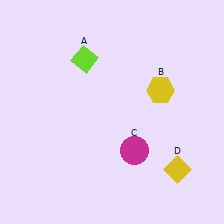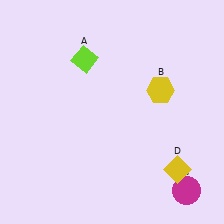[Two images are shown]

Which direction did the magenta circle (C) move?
The magenta circle (C) moved right.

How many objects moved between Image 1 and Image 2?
1 object moved between the two images.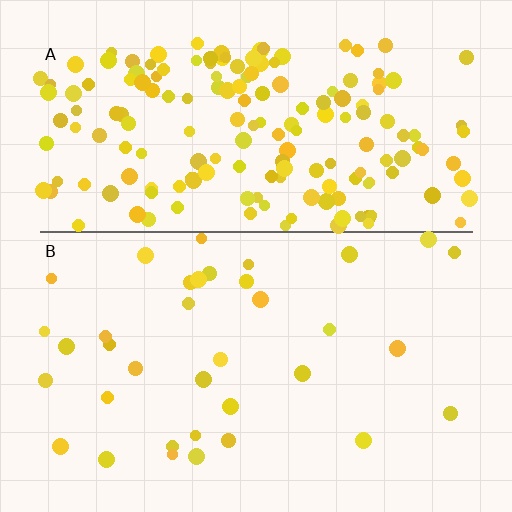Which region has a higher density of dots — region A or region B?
A (the top).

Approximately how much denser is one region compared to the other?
Approximately 5.0× — region A over region B.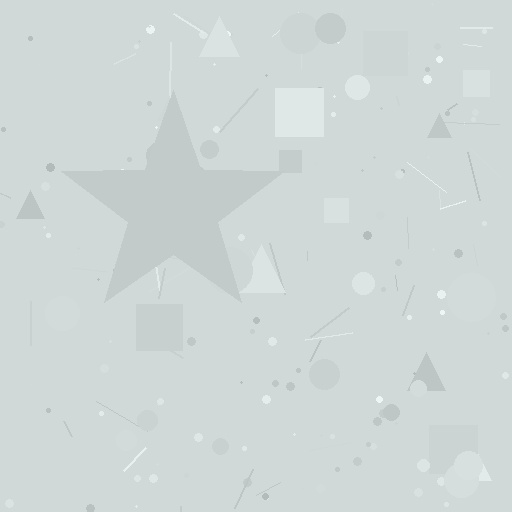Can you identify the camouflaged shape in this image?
The camouflaged shape is a star.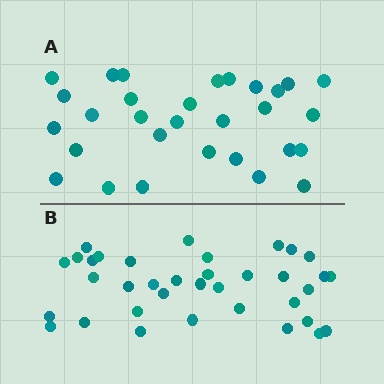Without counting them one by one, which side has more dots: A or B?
Region B (the bottom region) has more dots.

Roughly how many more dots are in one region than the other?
Region B has about 6 more dots than region A.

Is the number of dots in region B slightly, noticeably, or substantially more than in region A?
Region B has only slightly more — the two regions are fairly close. The ratio is roughly 1.2 to 1.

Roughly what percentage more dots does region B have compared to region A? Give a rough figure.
About 20% more.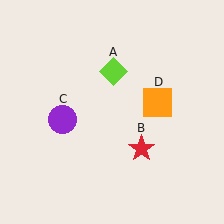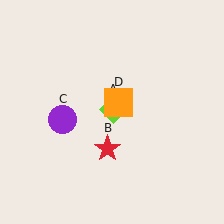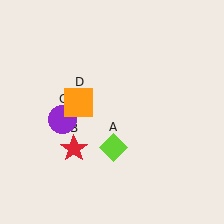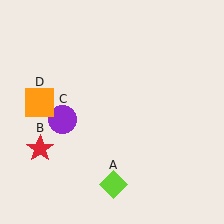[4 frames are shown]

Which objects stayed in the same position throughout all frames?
Purple circle (object C) remained stationary.